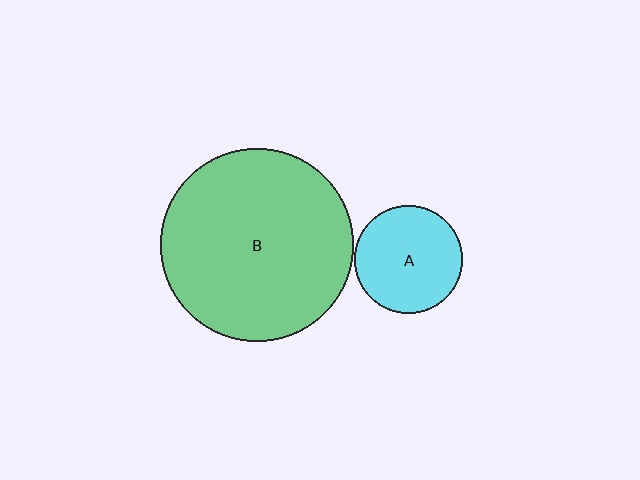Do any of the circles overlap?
No, none of the circles overlap.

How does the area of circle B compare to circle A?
Approximately 3.2 times.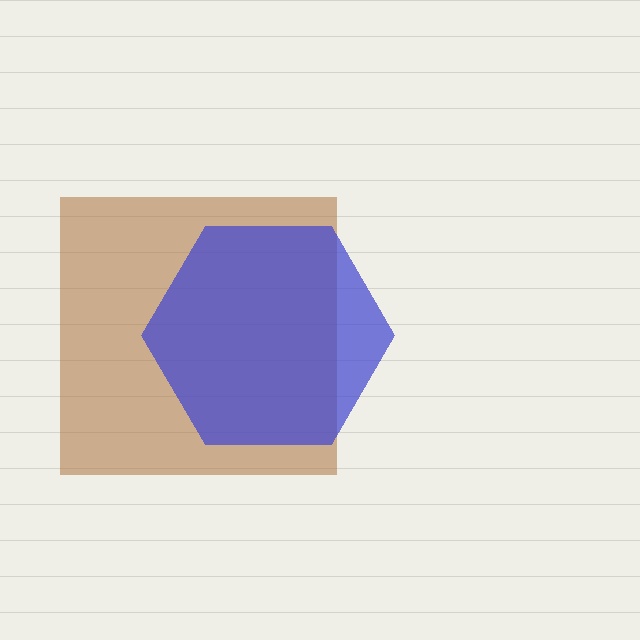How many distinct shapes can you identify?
There are 2 distinct shapes: a brown square, a blue hexagon.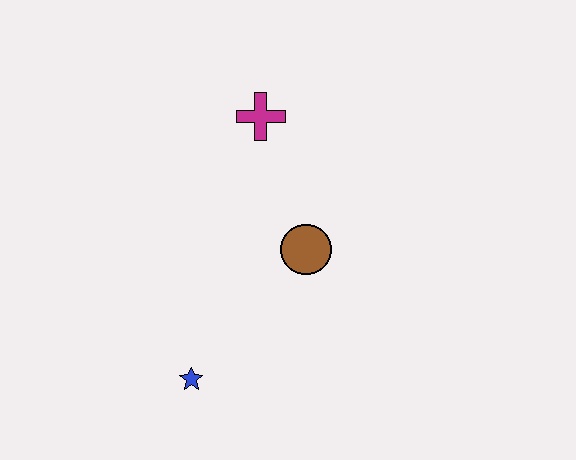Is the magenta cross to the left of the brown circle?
Yes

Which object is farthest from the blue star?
The magenta cross is farthest from the blue star.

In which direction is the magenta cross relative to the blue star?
The magenta cross is above the blue star.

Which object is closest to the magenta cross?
The brown circle is closest to the magenta cross.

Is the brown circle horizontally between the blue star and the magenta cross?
No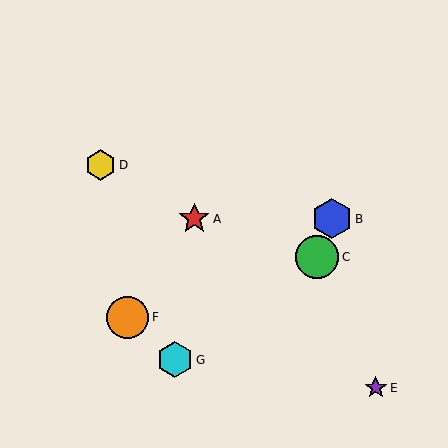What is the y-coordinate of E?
Object E is at y≈388.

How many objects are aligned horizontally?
2 objects (A, B) are aligned horizontally.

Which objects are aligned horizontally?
Objects A, B are aligned horizontally.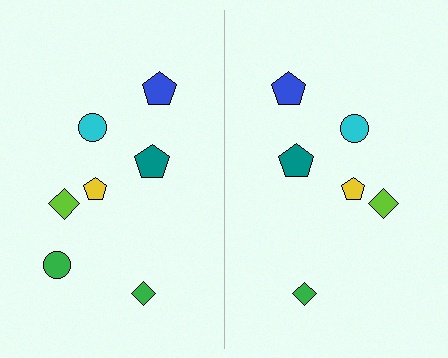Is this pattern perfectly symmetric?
No, the pattern is not perfectly symmetric. A green circle is missing from the right side.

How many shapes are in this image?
There are 13 shapes in this image.